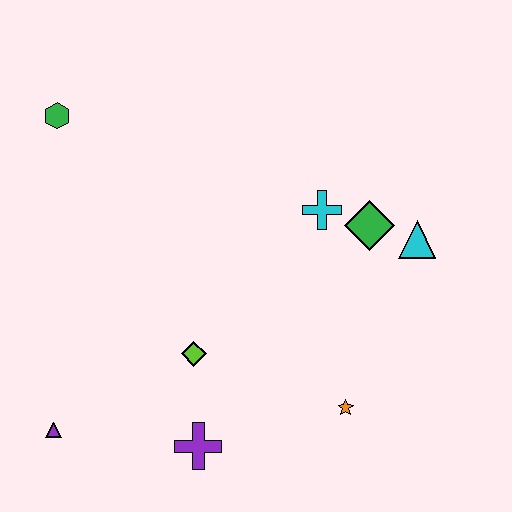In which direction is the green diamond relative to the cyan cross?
The green diamond is to the right of the cyan cross.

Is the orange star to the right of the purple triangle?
Yes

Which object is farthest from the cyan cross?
The purple triangle is farthest from the cyan cross.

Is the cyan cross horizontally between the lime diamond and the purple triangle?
No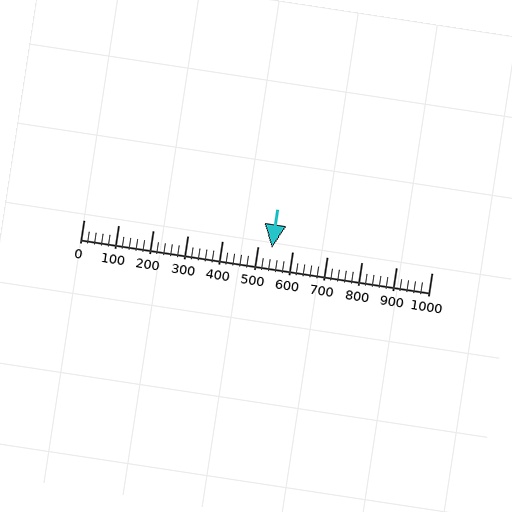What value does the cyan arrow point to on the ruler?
The cyan arrow points to approximately 540.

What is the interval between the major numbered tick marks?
The major tick marks are spaced 100 units apart.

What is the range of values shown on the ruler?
The ruler shows values from 0 to 1000.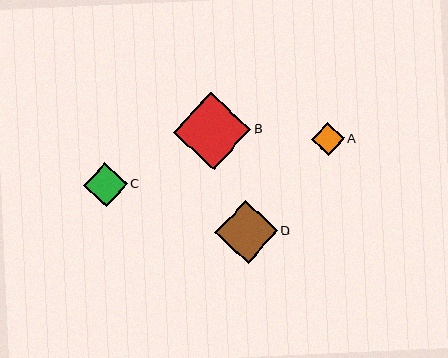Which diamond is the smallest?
Diamond A is the smallest with a size of approximately 33 pixels.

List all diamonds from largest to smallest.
From largest to smallest: B, D, C, A.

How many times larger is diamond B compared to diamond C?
Diamond B is approximately 1.8 times the size of diamond C.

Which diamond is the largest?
Diamond B is the largest with a size of approximately 77 pixels.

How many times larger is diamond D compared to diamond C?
Diamond D is approximately 1.4 times the size of diamond C.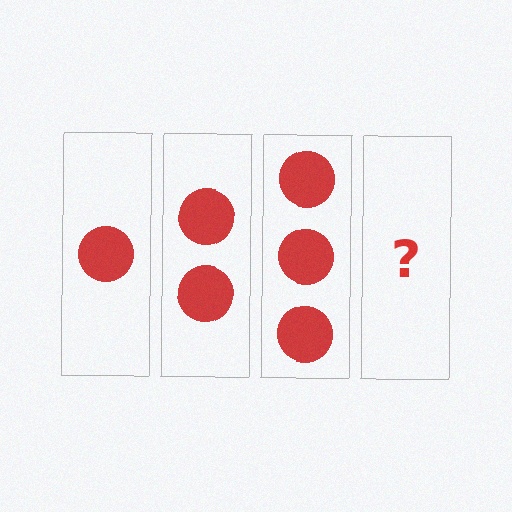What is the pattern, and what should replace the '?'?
The pattern is that each step adds one more circle. The '?' should be 4 circles.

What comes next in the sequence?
The next element should be 4 circles.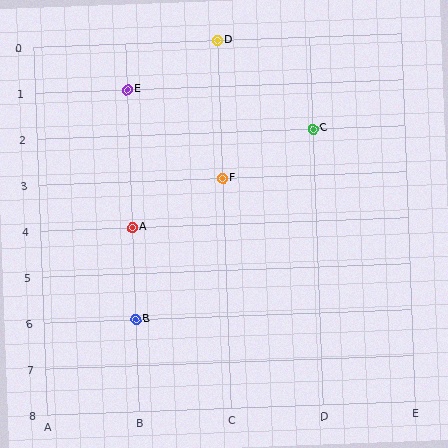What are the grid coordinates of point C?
Point C is at grid coordinates (D, 2).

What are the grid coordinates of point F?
Point F is at grid coordinates (C, 3).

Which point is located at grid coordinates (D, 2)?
Point C is at (D, 2).